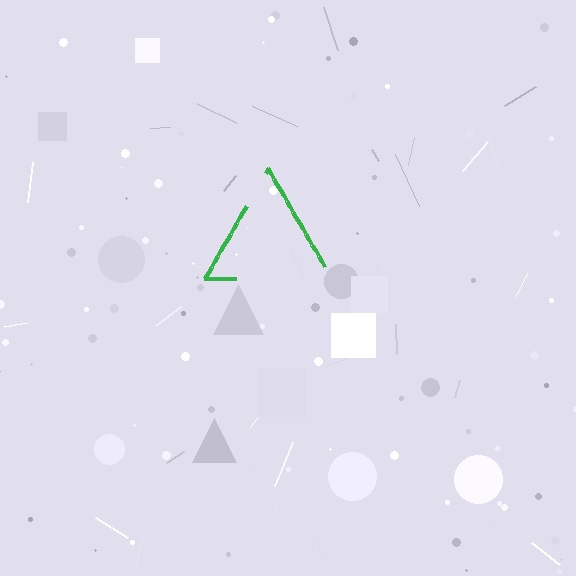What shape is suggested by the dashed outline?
The dashed outline suggests a triangle.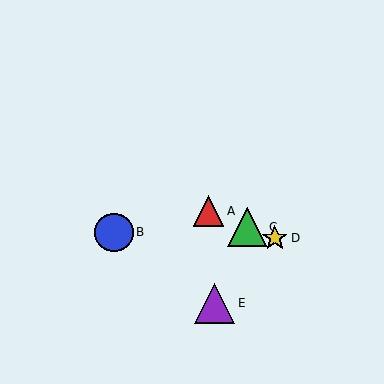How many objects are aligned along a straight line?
3 objects (A, C, D) are aligned along a straight line.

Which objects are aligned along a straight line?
Objects A, C, D are aligned along a straight line.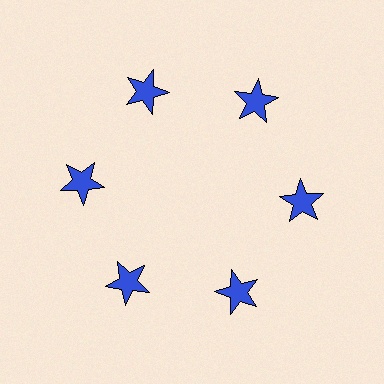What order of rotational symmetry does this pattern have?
This pattern has 6-fold rotational symmetry.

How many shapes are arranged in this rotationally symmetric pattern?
There are 6 shapes, arranged in 6 groups of 1.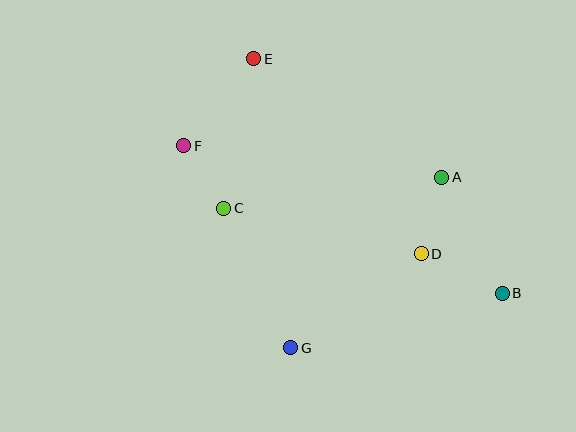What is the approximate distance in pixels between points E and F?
The distance between E and F is approximately 112 pixels.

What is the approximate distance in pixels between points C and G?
The distance between C and G is approximately 155 pixels.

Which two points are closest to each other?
Points C and F are closest to each other.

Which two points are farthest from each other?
Points B and F are farthest from each other.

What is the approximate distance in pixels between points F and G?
The distance between F and G is approximately 229 pixels.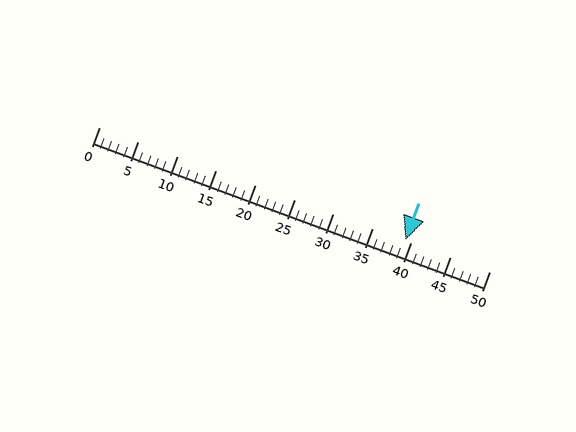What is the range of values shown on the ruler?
The ruler shows values from 0 to 50.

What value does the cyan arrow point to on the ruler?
The cyan arrow points to approximately 39.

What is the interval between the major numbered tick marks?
The major tick marks are spaced 5 units apart.